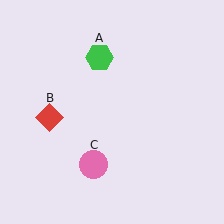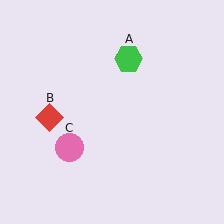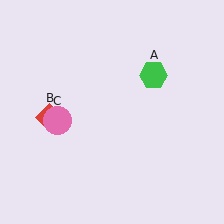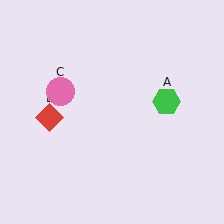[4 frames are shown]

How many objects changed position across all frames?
2 objects changed position: green hexagon (object A), pink circle (object C).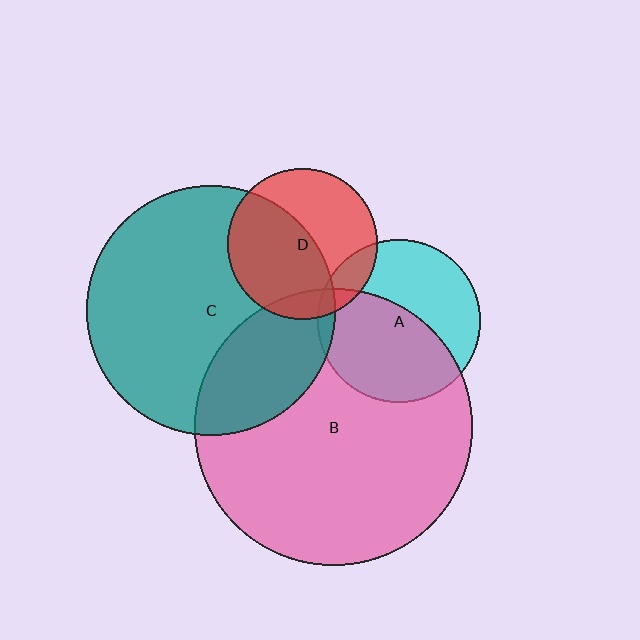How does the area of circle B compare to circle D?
Approximately 3.4 times.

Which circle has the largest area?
Circle B (pink).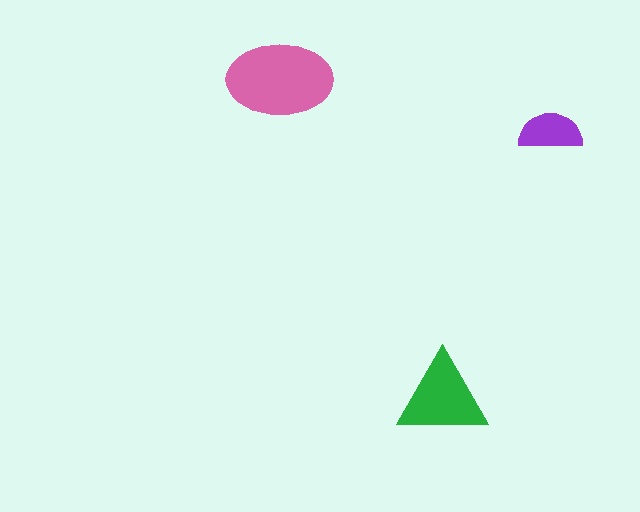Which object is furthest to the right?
The purple semicircle is rightmost.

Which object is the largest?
The pink ellipse.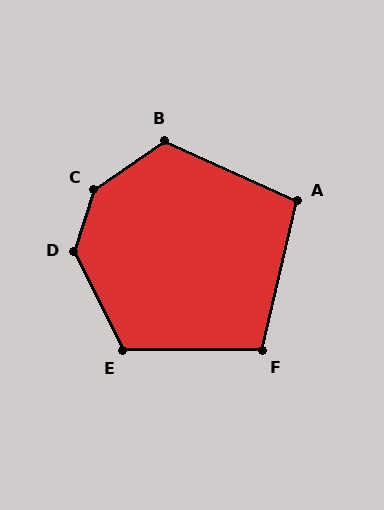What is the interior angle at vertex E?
Approximately 116 degrees (obtuse).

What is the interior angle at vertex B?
Approximately 120 degrees (obtuse).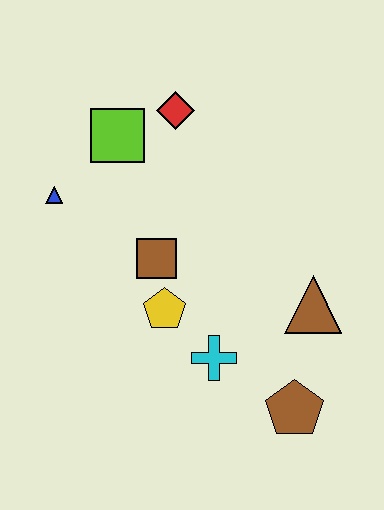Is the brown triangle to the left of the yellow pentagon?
No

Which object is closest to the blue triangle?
The lime square is closest to the blue triangle.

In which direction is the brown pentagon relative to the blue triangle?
The brown pentagon is to the right of the blue triangle.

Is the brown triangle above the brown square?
No